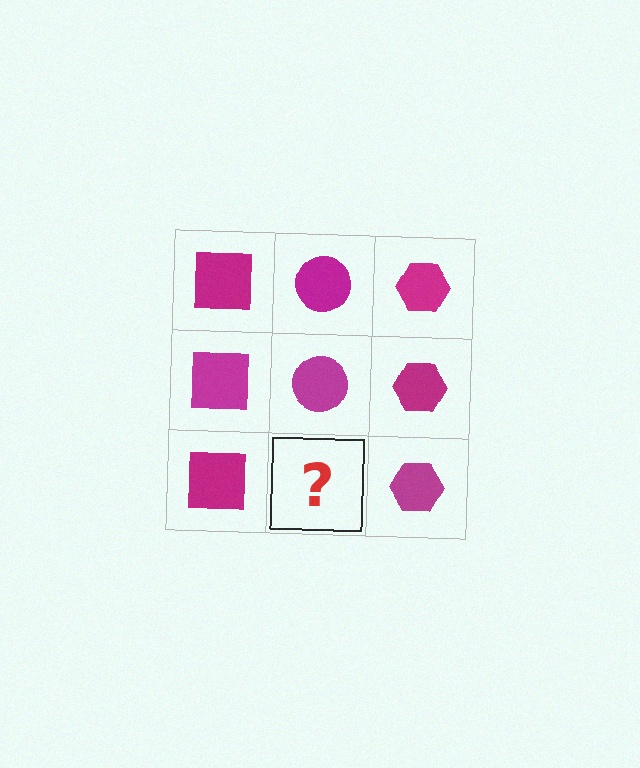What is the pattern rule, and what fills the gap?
The rule is that each column has a consistent shape. The gap should be filled with a magenta circle.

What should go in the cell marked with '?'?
The missing cell should contain a magenta circle.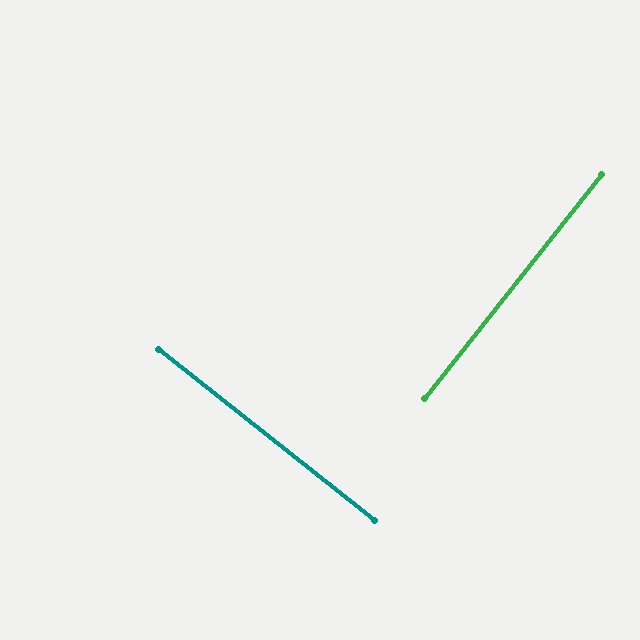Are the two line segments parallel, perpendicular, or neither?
Perpendicular — they meet at approximately 90°.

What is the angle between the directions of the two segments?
Approximately 90 degrees.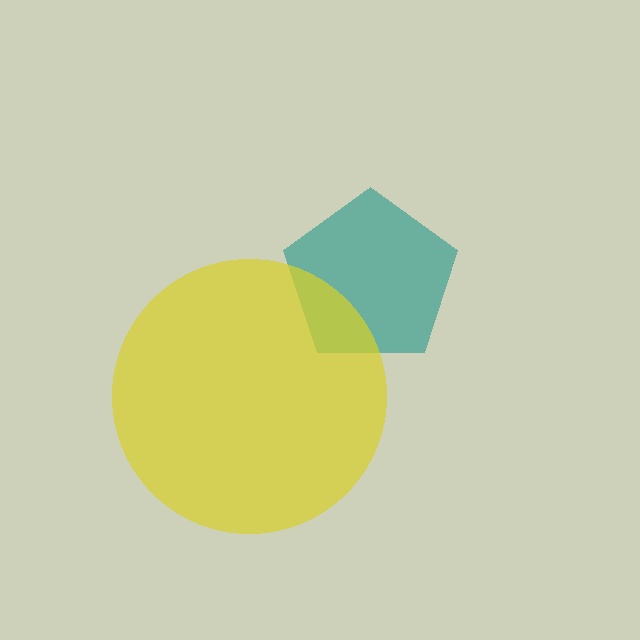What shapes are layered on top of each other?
The layered shapes are: a teal pentagon, a yellow circle.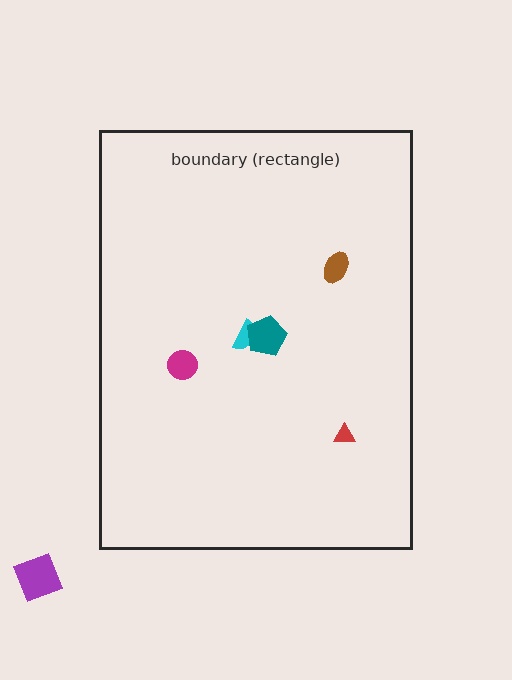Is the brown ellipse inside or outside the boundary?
Inside.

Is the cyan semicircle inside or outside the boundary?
Inside.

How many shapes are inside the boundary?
5 inside, 1 outside.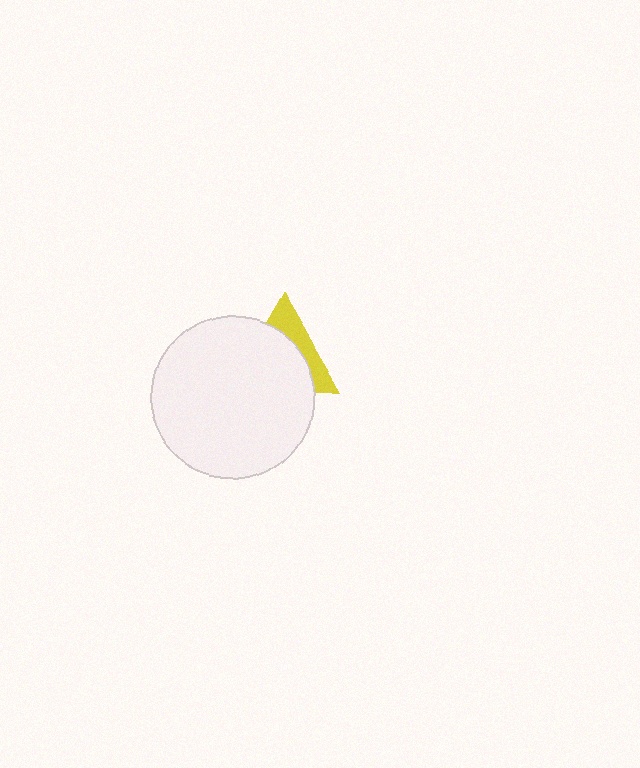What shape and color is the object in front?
The object in front is a white circle.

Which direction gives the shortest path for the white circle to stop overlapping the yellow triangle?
Moving down gives the shortest separation.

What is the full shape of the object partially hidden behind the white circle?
The partially hidden object is a yellow triangle.